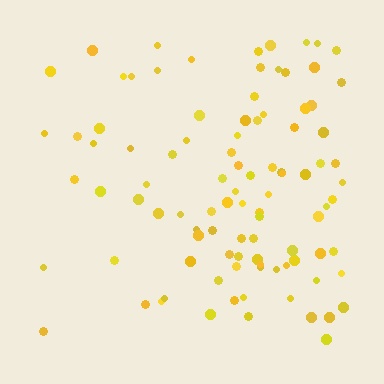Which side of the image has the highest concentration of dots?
The right.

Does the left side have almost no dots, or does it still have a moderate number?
Still a moderate number, just noticeably fewer than the right.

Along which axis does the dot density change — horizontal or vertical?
Horizontal.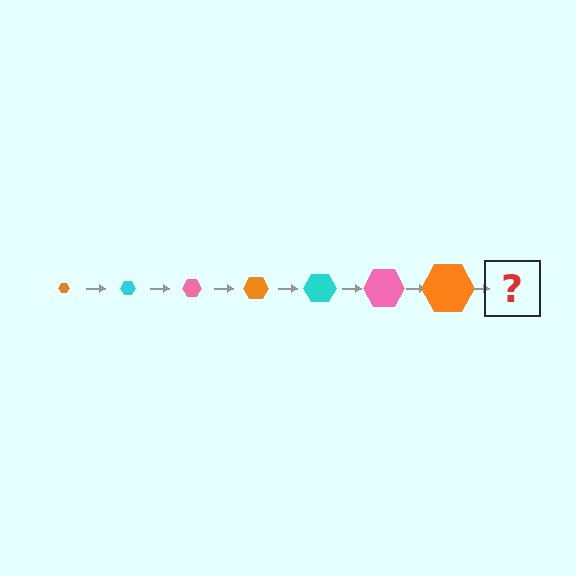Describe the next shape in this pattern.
It should be a cyan hexagon, larger than the previous one.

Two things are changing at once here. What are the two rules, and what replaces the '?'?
The two rules are that the hexagon grows larger each step and the color cycles through orange, cyan, and pink. The '?' should be a cyan hexagon, larger than the previous one.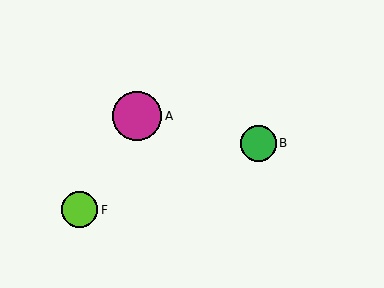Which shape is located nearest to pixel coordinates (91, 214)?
The lime circle (labeled F) at (80, 210) is nearest to that location.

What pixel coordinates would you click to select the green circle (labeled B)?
Click at (258, 143) to select the green circle B.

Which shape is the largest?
The magenta circle (labeled A) is the largest.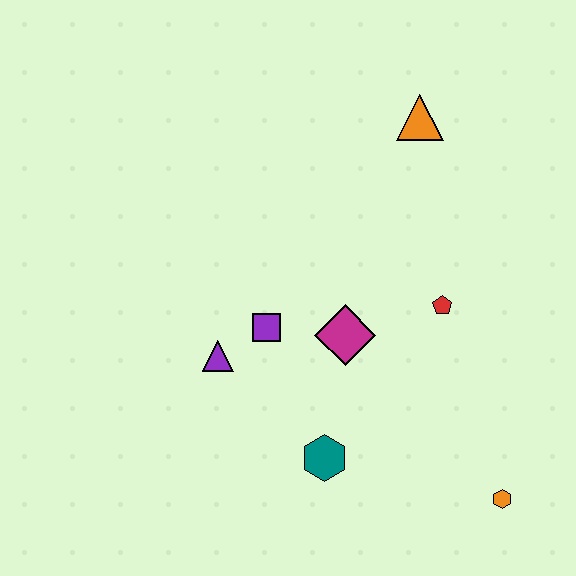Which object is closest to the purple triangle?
The purple square is closest to the purple triangle.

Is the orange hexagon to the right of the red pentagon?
Yes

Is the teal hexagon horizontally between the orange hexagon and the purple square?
Yes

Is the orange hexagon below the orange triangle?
Yes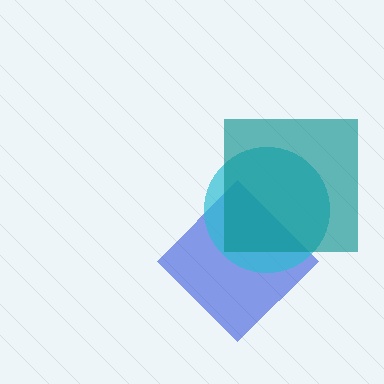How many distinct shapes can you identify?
There are 3 distinct shapes: a blue diamond, a cyan circle, a teal square.